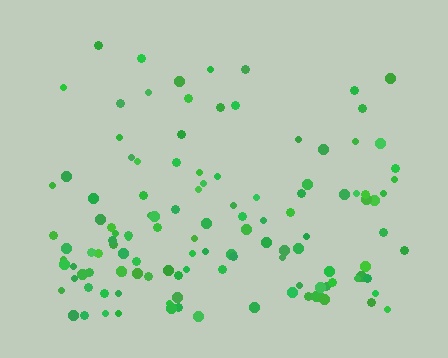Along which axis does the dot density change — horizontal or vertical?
Vertical.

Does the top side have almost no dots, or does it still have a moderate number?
Still a moderate number, just noticeably fewer than the bottom.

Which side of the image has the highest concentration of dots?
The bottom.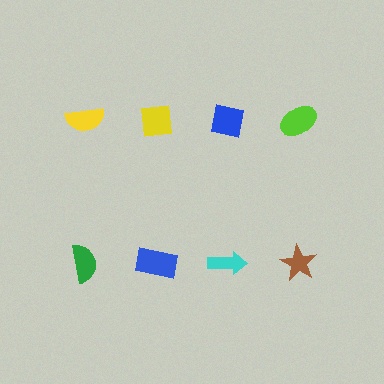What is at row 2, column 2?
A blue rectangle.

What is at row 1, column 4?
A lime ellipse.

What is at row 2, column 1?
A green semicircle.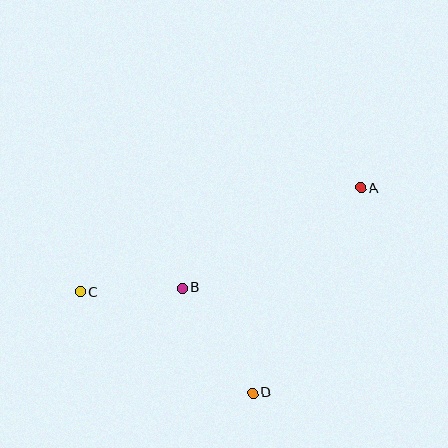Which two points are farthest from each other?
Points A and C are farthest from each other.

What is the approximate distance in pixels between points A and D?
The distance between A and D is approximately 232 pixels.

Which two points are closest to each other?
Points B and C are closest to each other.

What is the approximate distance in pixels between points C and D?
The distance between C and D is approximately 200 pixels.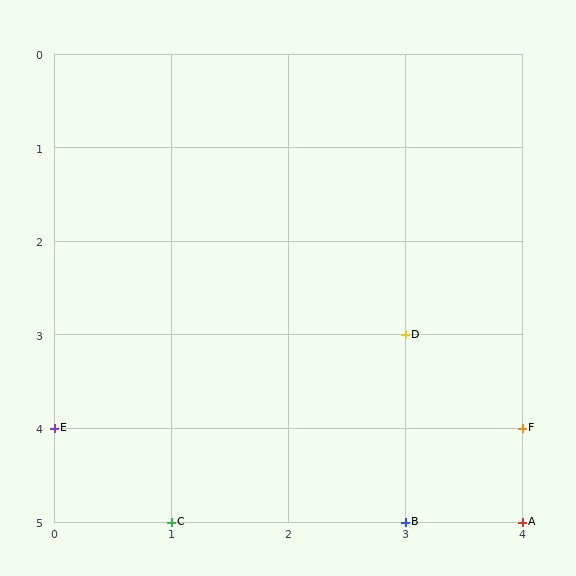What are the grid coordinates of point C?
Point C is at grid coordinates (1, 5).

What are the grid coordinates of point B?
Point B is at grid coordinates (3, 5).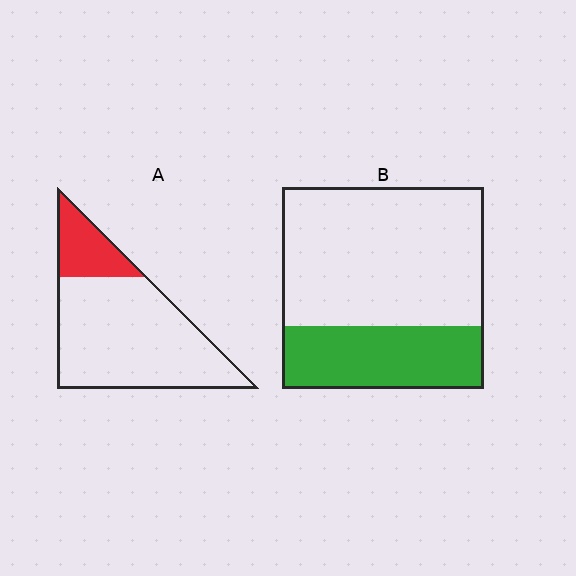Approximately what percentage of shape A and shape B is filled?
A is approximately 20% and B is approximately 30%.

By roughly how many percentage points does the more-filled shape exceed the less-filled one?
By roughly 10 percentage points (B over A).